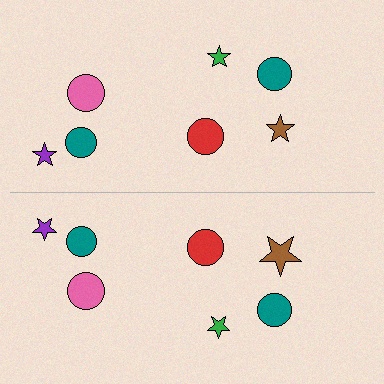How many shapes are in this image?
There are 14 shapes in this image.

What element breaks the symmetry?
The brown star on the bottom side has a different size than its mirror counterpart.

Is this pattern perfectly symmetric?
No, the pattern is not perfectly symmetric. The brown star on the bottom side has a different size than its mirror counterpart.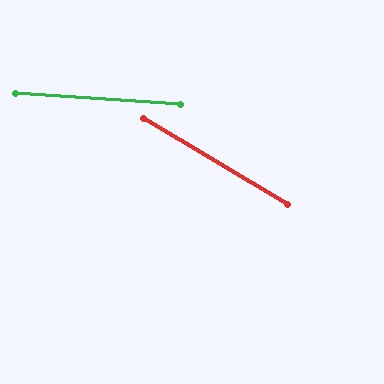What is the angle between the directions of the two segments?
Approximately 27 degrees.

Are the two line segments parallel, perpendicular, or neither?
Neither parallel nor perpendicular — they differ by about 27°.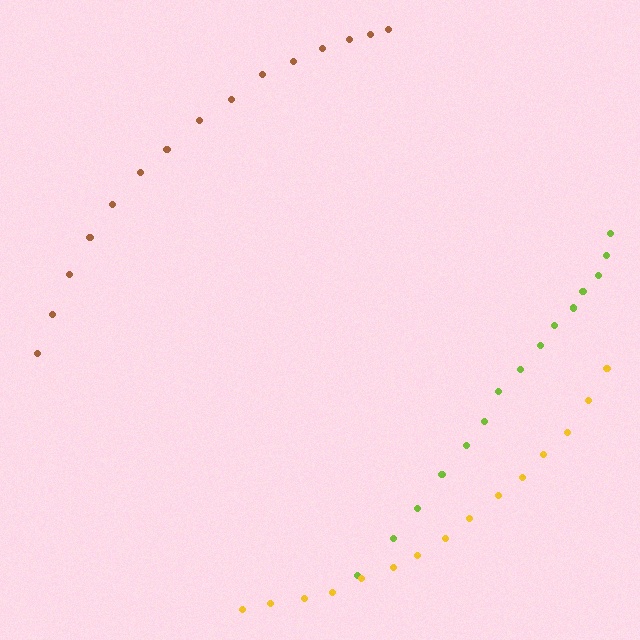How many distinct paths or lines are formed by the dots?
There are 3 distinct paths.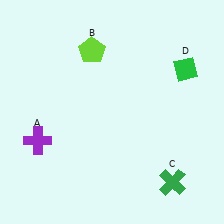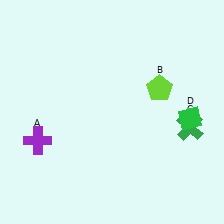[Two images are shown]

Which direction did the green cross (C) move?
The green cross (C) moved up.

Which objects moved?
The objects that moved are: the lime pentagon (B), the green cross (C), the green diamond (D).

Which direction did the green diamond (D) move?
The green diamond (D) moved down.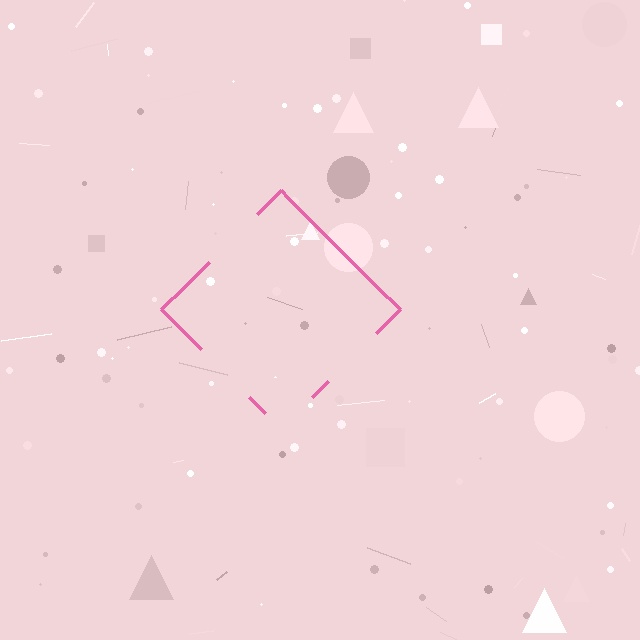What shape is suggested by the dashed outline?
The dashed outline suggests a diamond.